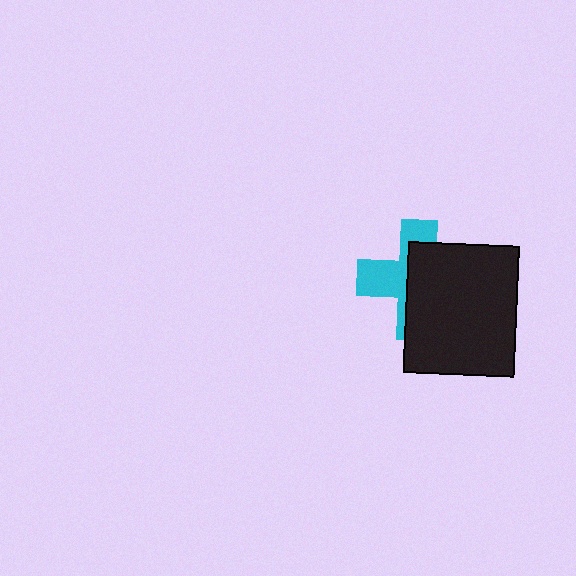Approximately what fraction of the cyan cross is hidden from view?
Roughly 59% of the cyan cross is hidden behind the black rectangle.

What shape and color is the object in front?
The object in front is a black rectangle.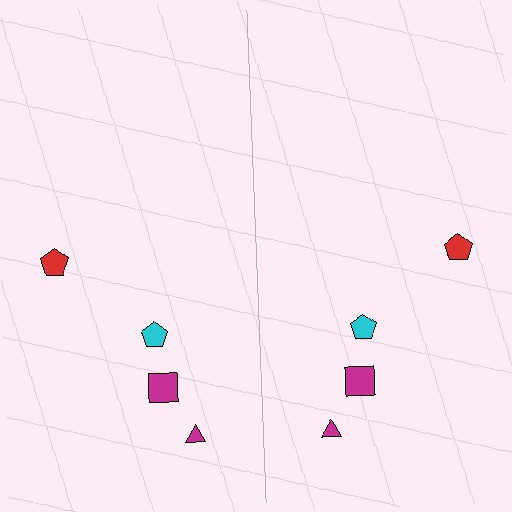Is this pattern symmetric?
Yes, this pattern has bilateral (reflection) symmetry.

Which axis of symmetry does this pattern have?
The pattern has a vertical axis of symmetry running through the center of the image.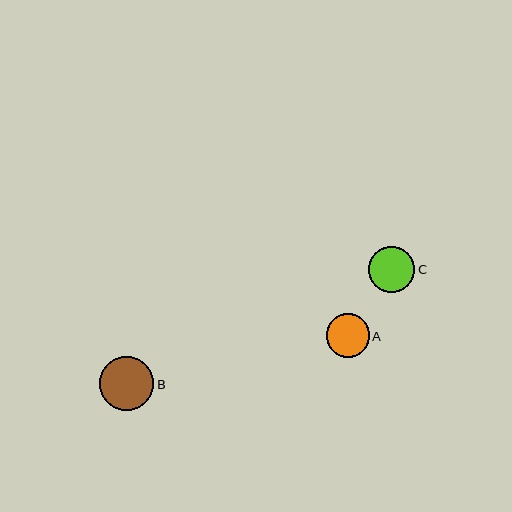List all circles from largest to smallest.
From largest to smallest: B, C, A.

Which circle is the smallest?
Circle A is the smallest with a size of approximately 43 pixels.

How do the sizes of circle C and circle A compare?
Circle C and circle A are approximately the same size.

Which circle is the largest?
Circle B is the largest with a size of approximately 54 pixels.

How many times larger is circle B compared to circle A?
Circle B is approximately 1.2 times the size of circle A.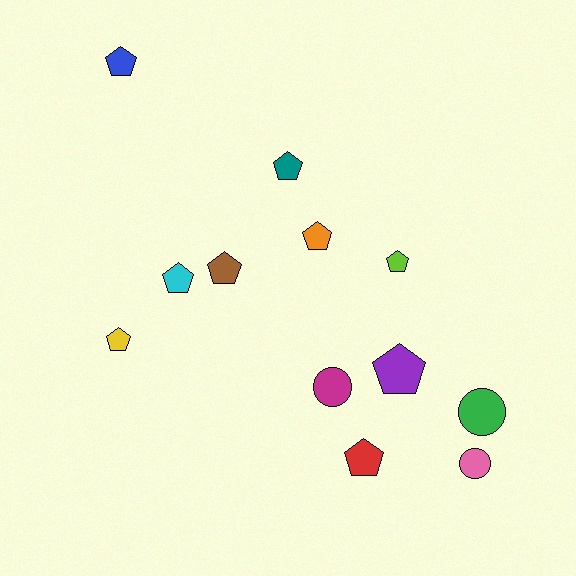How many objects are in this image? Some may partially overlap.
There are 12 objects.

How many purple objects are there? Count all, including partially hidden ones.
There is 1 purple object.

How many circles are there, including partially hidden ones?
There are 3 circles.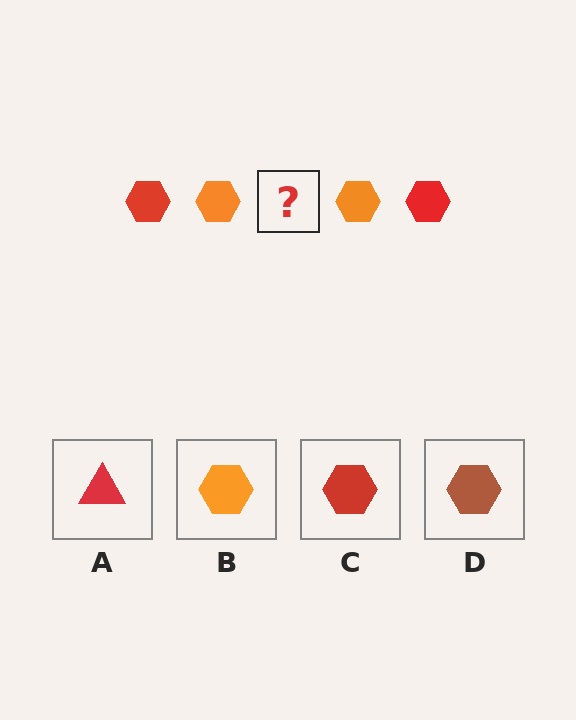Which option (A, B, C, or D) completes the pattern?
C.